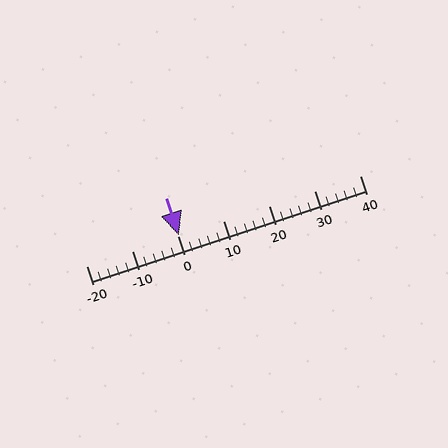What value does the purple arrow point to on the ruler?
The purple arrow points to approximately 0.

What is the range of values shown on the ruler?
The ruler shows values from -20 to 40.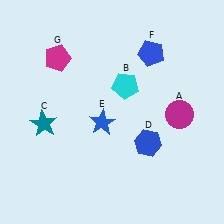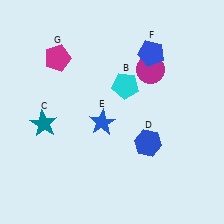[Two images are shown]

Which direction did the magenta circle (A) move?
The magenta circle (A) moved up.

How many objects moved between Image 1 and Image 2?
1 object moved between the two images.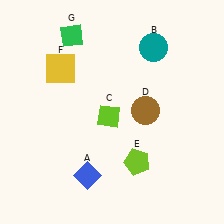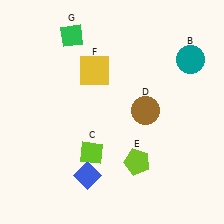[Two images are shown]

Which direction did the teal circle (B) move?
The teal circle (B) moved right.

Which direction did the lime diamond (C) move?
The lime diamond (C) moved down.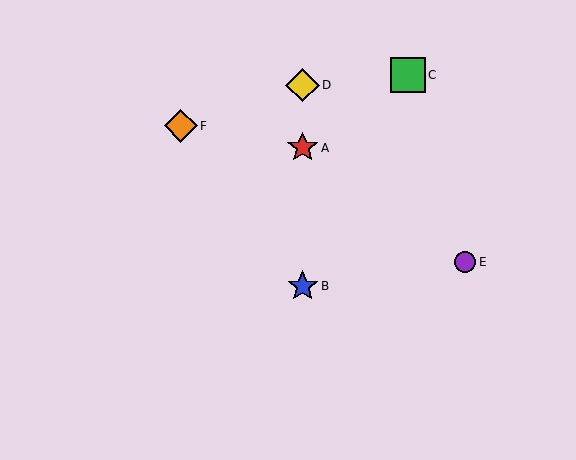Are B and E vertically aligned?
No, B is at x≈303 and E is at x≈465.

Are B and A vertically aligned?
Yes, both are at x≈303.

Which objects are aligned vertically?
Objects A, B, D are aligned vertically.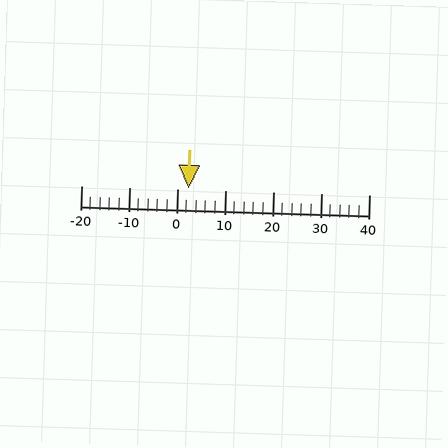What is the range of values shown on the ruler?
The ruler shows values from -20 to 40.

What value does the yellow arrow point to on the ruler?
The yellow arrow points to approximately 2.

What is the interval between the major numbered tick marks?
The major tick marks are spaced 10 units apart.